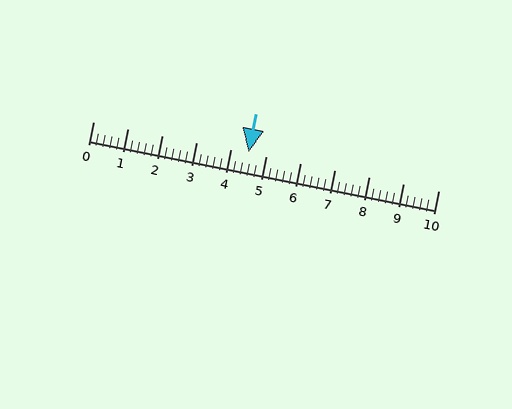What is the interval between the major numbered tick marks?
The major tick marks are spaced 1 units apart.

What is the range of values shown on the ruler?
The ruler shows values from 0 to 10.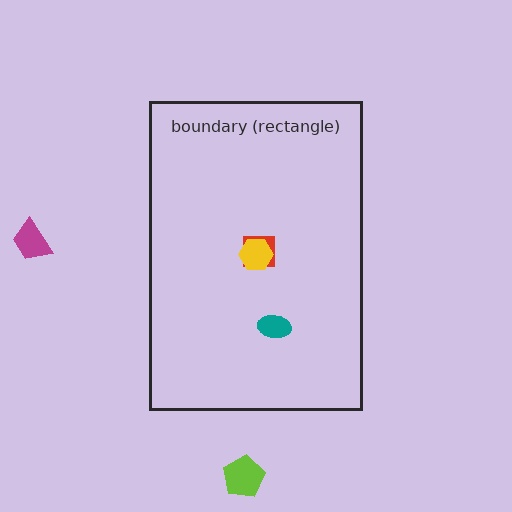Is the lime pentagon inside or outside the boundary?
Outside.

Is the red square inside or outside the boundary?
Inside.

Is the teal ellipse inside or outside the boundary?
Inside.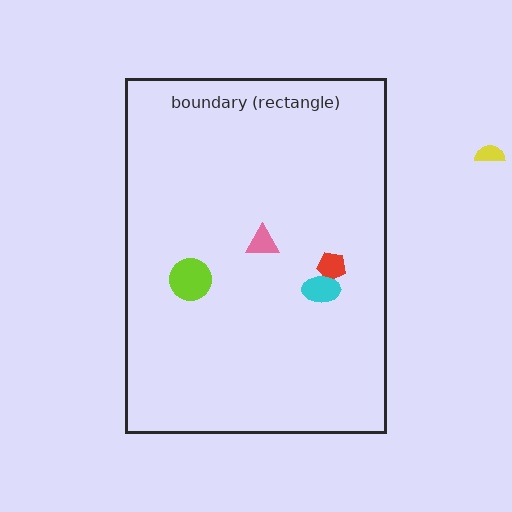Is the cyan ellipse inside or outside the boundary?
Inside.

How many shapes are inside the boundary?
4 inside, 1 outside.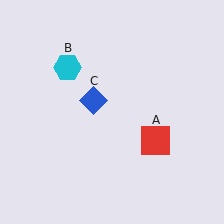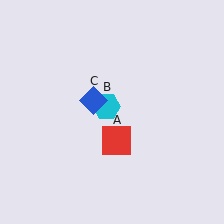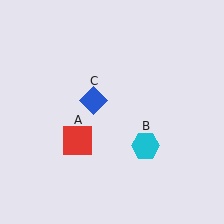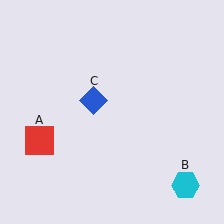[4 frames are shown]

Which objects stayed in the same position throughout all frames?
Blue diamond (object C) remained stationary.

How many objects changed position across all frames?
2 objects changed position: red square (object A), cyan hexagon (object B).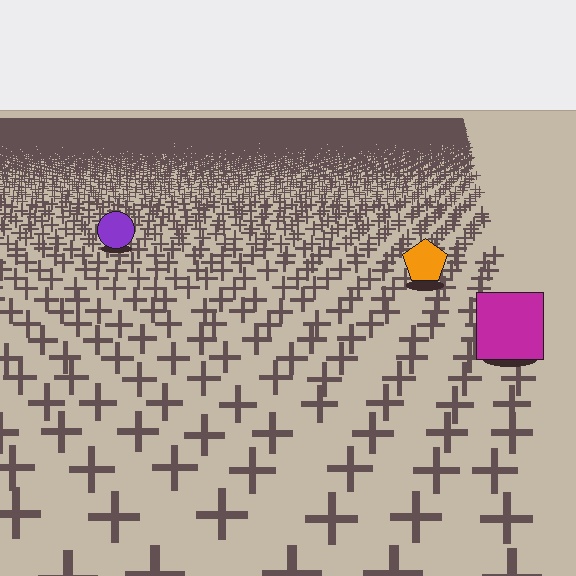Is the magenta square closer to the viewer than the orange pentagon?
Yes. The magenta square is closer — you can tell from the texture gradient: the ground texture is coarser near it.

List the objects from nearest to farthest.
From nearest to farthest: the magenta square, the orange pentagon, the purple circle.